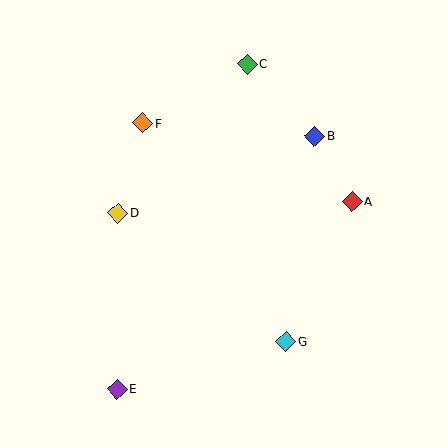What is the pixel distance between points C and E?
The distance between C and E is 350 pixels.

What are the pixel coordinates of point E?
Point E is at (117, 389).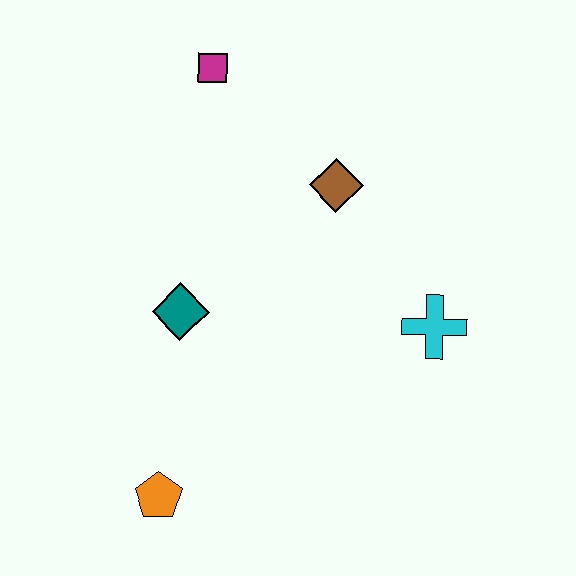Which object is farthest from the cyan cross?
The magenta square is farthest from the cyan cross.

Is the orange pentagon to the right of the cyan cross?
No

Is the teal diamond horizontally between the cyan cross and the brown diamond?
No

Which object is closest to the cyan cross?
The brown diamond is closest to the cyan cross.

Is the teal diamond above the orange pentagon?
Yes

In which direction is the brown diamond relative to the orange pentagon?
The brown diamond is above the orange pentagon.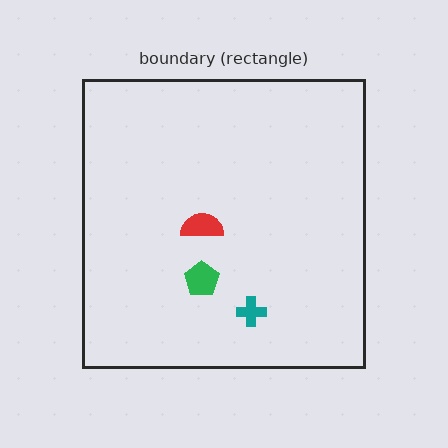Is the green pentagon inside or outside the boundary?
Inside.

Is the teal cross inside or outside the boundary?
Inside.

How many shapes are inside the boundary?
3 inside, 0 outside.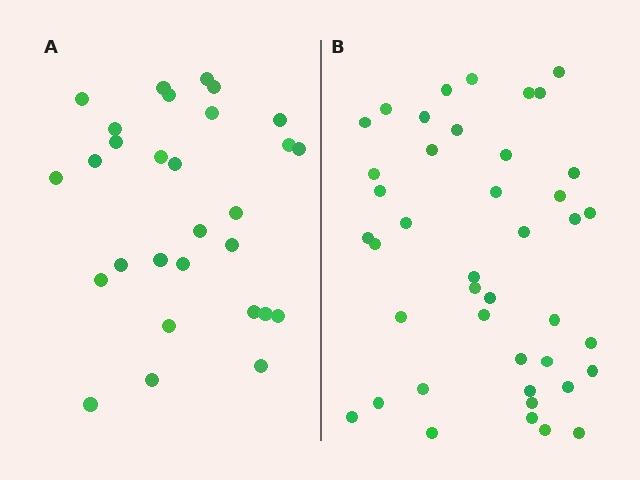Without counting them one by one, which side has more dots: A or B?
Region B (the right region) has more dots.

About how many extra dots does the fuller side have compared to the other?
Region B has approximately 15 more dots than region A.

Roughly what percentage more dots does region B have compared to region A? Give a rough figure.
About 45% more.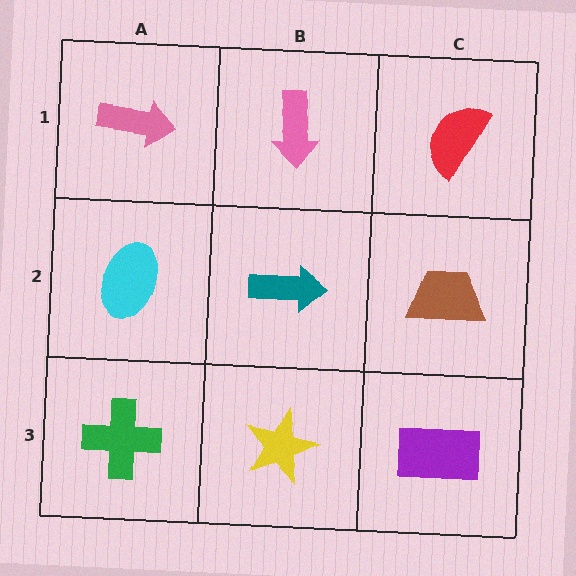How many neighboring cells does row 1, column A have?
2.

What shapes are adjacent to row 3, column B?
A teal arrow (row 2, column B), a green cross (row 3, column A), a purple rectangle (row 3, column C).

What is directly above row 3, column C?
A brown trapezoid.